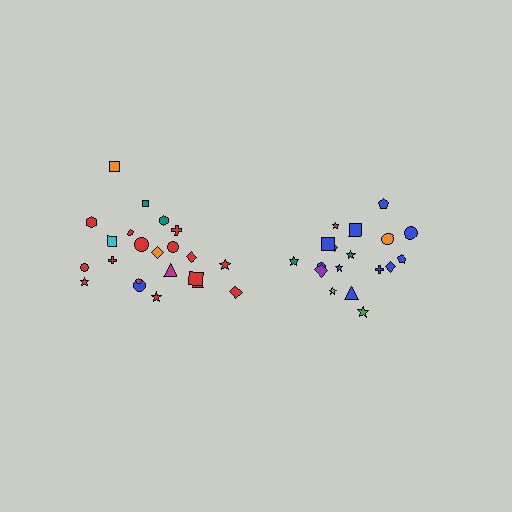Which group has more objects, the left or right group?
The left group.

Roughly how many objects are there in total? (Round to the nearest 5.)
Roughly 40 objects in total.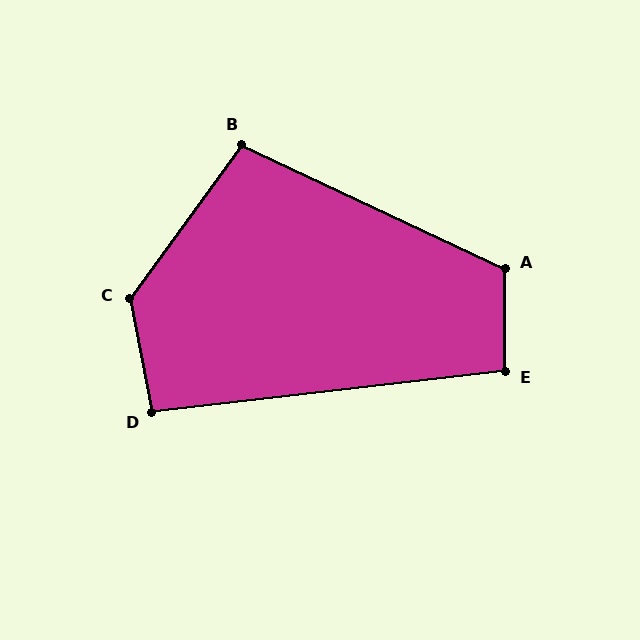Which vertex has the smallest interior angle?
D, at approximately 95 degrees.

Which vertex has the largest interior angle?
C, at approximately 133 degrees.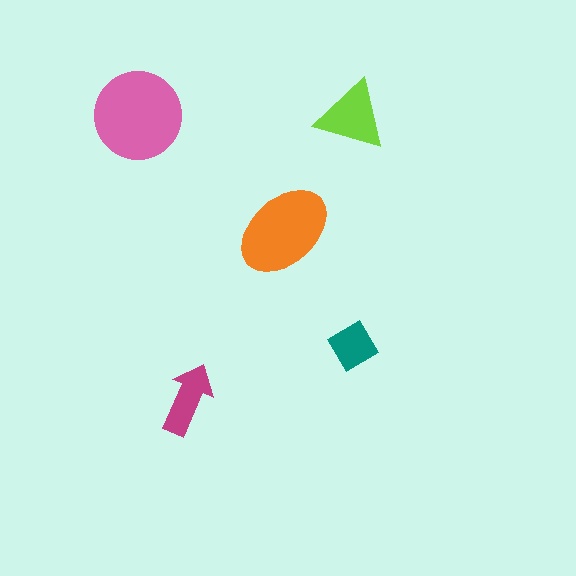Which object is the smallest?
The teal diamond.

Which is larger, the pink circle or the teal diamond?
The pink circle.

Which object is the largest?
The pink circle.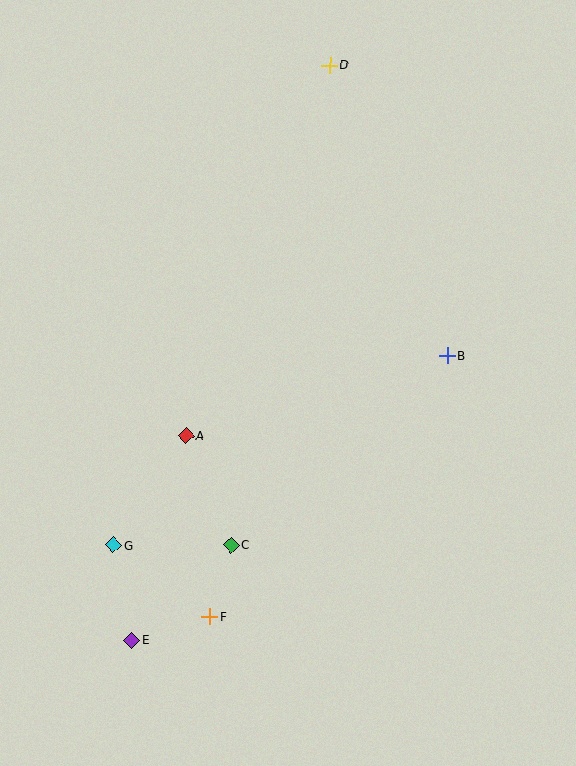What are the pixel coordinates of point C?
Point C is at (231, 545).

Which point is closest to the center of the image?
Point A at (186, 435) is closest to the center.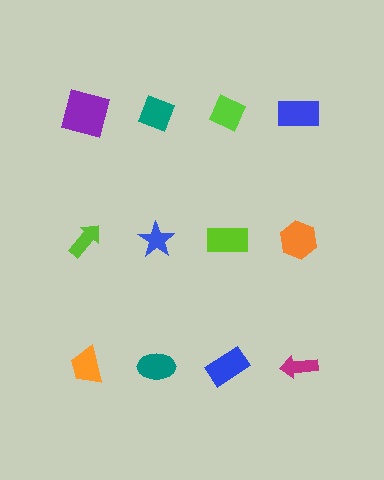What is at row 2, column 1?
A lime arrow.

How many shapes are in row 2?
4 shapes.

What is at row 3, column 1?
An orange trapezoid.